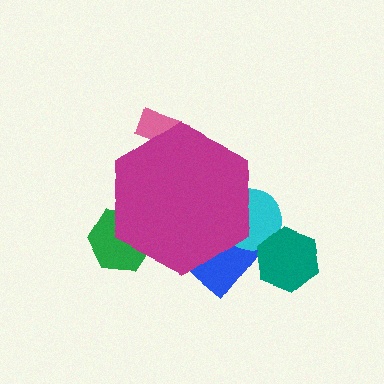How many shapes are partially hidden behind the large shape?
4 shapes are partially hidden.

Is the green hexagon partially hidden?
Yes, the green hexagon is partially hidden behind the magenta hexagon.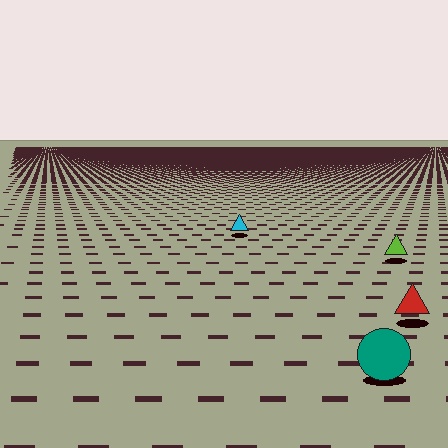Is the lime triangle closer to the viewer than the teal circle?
No. The teal circle is closer — you can tell from the texture gradient: the ground texture is coarser near it.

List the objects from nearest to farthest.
From nearest to farthest: the teal circle, the red triangle, the lime triangle, the cyan triangle.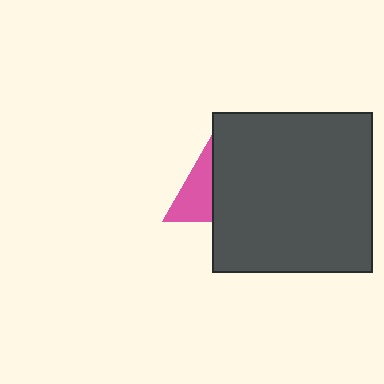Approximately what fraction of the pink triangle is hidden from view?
Roughly 65% of the pink triangle is hidden behind the dark gray square.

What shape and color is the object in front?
The object in front is a dark gray square.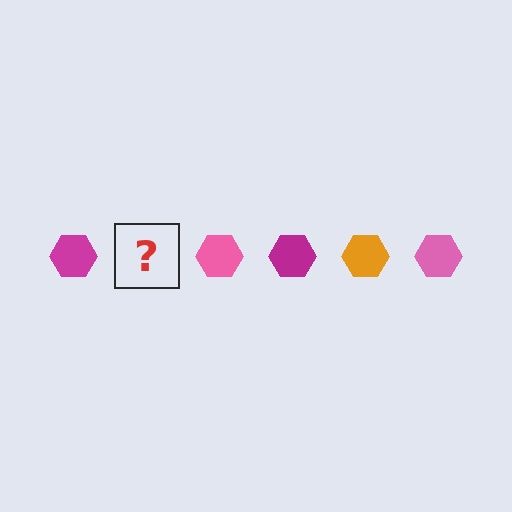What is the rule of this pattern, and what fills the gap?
The rule is that the pattern cycles through magenta, orange, pink hexagons. The gap should be filled with an orange hexagon.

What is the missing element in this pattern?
The missing element is an orange hexagon.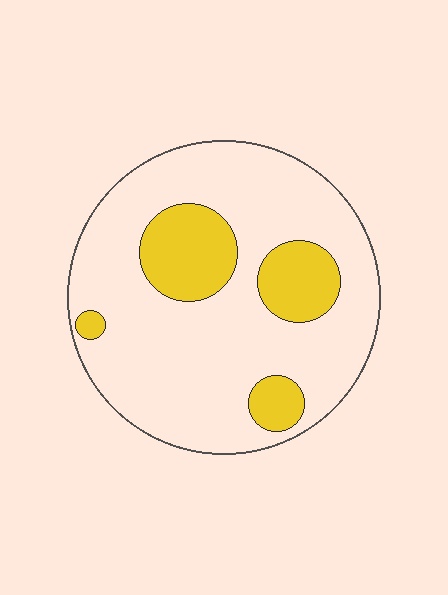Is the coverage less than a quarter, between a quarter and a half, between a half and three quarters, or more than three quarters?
Less than a quarter.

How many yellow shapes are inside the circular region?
4.